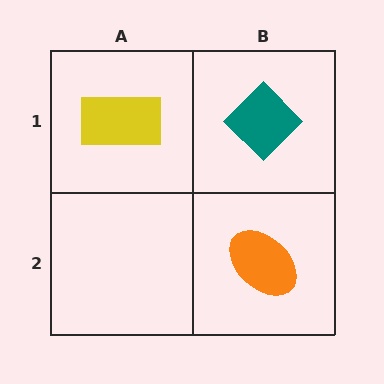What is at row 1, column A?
A yellow rectangle.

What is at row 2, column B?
An orange ellipse.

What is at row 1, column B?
A teal diamond.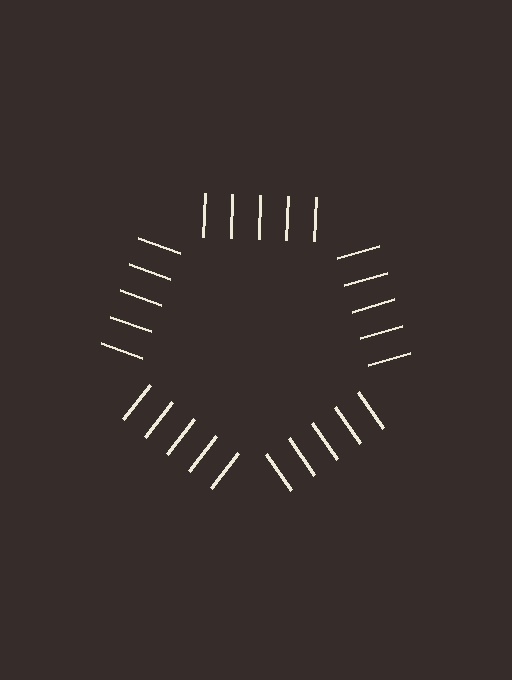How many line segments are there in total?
25 — 5 along each of the 5 edges.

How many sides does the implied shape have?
5 sides — the line-ends trace a pentagon.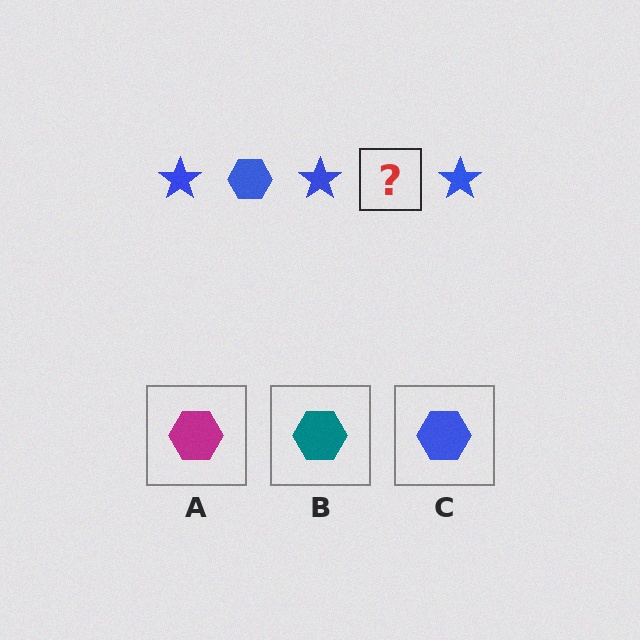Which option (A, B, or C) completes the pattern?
C.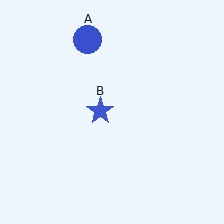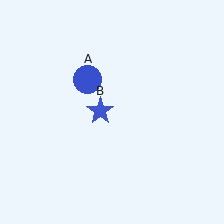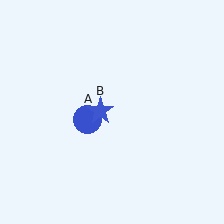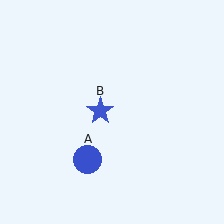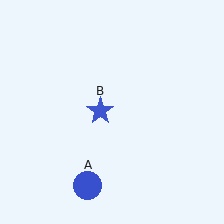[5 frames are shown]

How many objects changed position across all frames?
1 object changed position: blue circle (object A).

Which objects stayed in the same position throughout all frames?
Blue star (object B) remained stationary.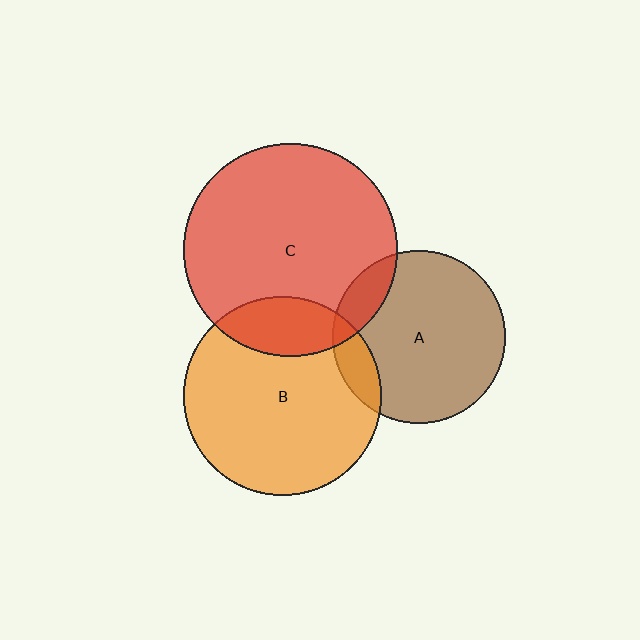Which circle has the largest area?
Circle C (red).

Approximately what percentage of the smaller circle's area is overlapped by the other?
Approximately 20%.